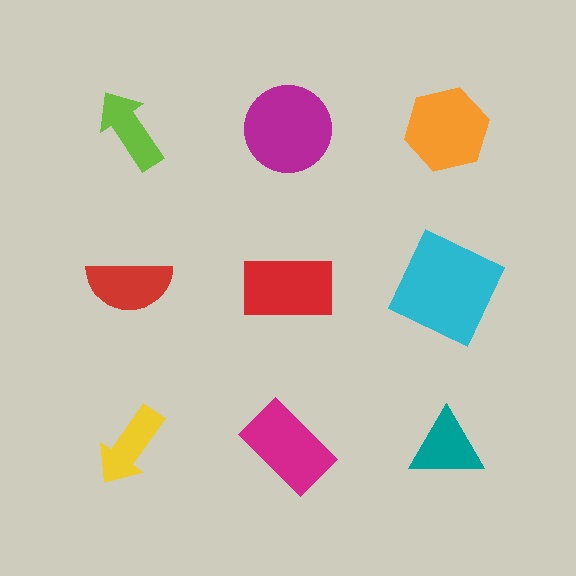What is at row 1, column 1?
A lime arrow.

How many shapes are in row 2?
3 shapes.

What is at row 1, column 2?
A magenta circle.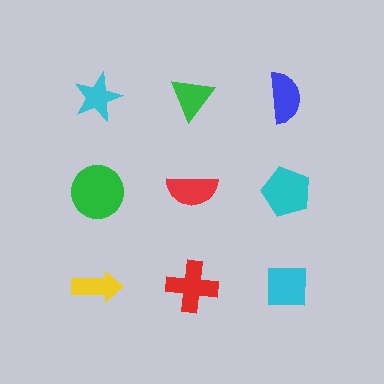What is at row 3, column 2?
A red cross.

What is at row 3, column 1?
A yellow arrow.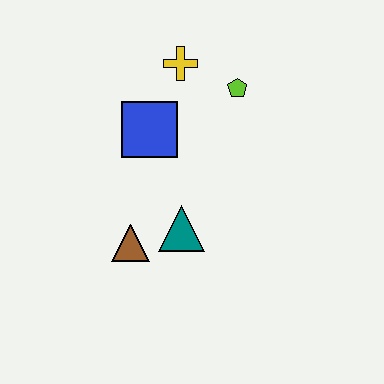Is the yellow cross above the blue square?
Yes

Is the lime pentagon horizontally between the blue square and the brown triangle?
No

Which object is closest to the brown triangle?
The teal triangle is closest to the brown triangle.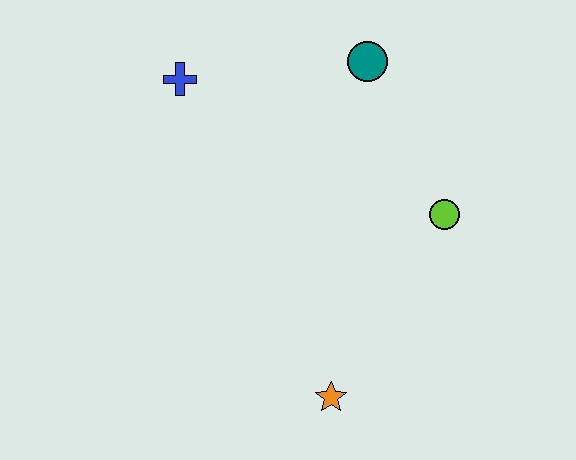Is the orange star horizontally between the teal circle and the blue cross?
Yes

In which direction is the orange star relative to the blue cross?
The orange star is below the blue cross.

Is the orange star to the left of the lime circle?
Yes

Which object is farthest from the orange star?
The blue cross is farthest from the orange star.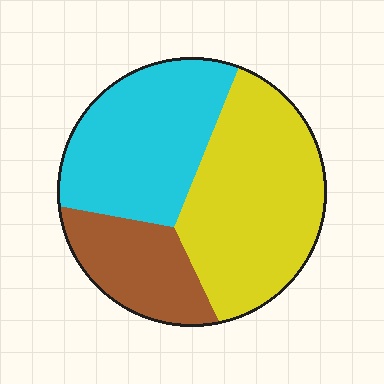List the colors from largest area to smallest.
From largest to smallest: yellow, cyan, brown.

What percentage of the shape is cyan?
Cyan covers 36% of the shape.